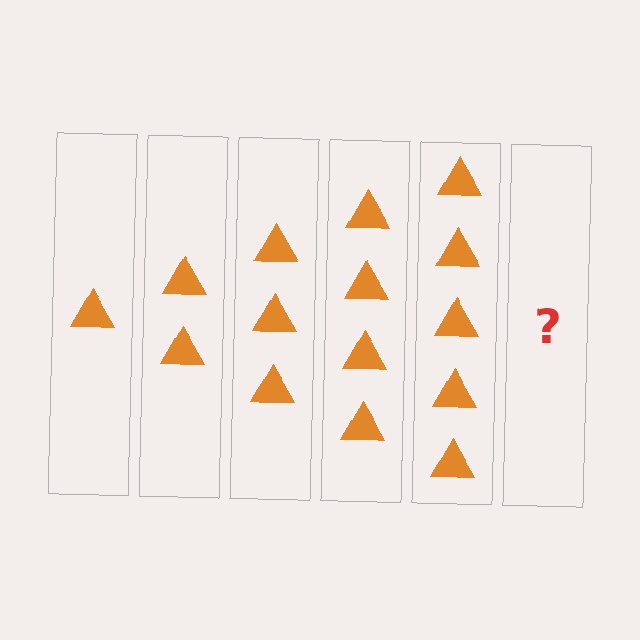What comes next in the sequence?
The next element should be 6 triangles.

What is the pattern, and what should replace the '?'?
The pattern is that each step adds one more triangle. The '?' should be 6 triangles.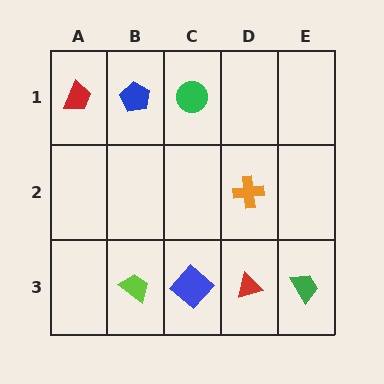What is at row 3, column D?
A red triangle.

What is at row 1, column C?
A green circle.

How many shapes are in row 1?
3 shapes.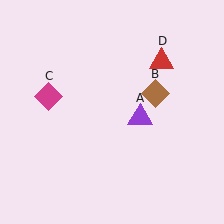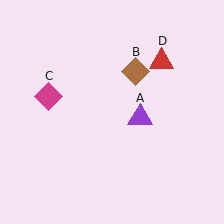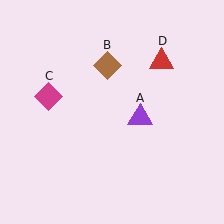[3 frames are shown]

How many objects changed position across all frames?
1 object changed position: brown diamond (object B).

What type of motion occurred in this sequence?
The brown diamond (object B) rotated counterclockwise around the center of the scene.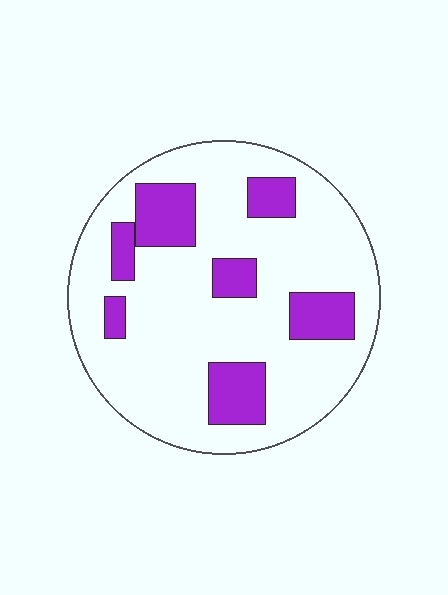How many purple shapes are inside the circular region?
7.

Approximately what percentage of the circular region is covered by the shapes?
Approximately 20%.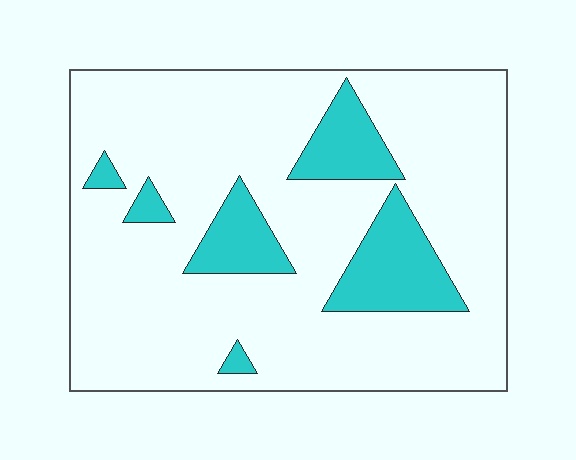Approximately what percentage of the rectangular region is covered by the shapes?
Approximately 15%.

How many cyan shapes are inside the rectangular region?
6.